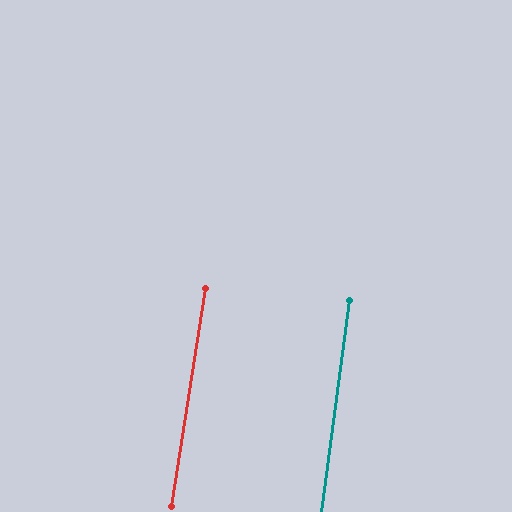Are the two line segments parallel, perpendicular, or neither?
Parallel — their directions differ by only 1.4°.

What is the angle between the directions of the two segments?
Approximately 1 degree.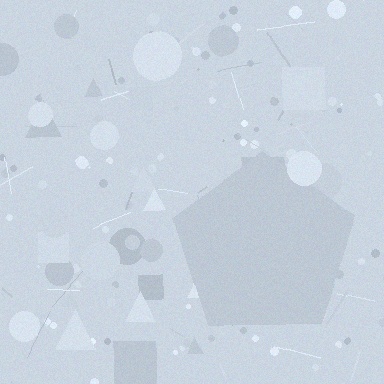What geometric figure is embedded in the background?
A pentagon is embedded in the background.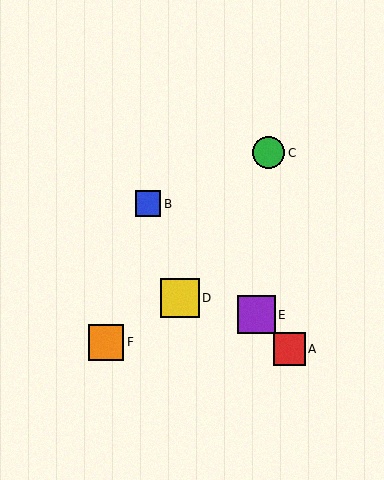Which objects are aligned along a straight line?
Objects A, B, E are aligned along a straight line.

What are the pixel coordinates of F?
Object F is at (106, 342).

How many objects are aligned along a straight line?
3 objects (A, B, E) are aligned along a straight line.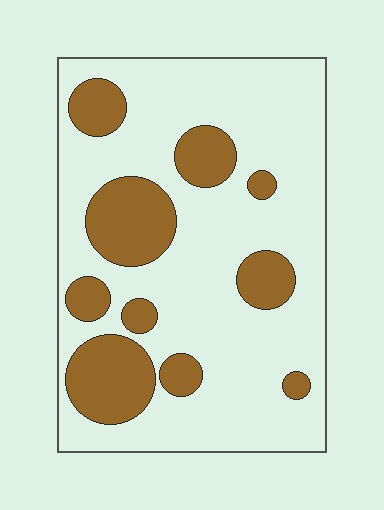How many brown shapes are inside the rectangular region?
10.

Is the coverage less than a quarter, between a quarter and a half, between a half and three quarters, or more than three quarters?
Between a quarter and a half.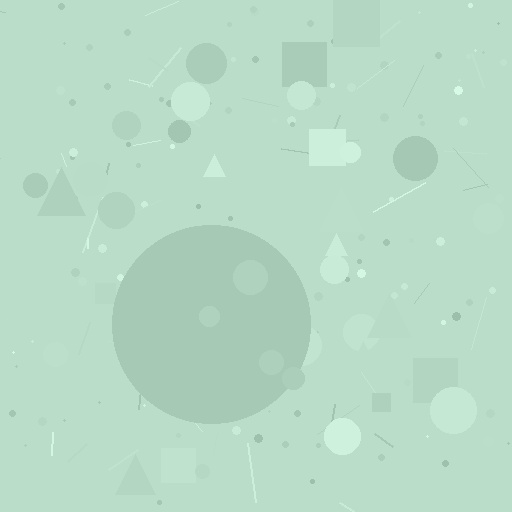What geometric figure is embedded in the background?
A circle is embedded in the background.